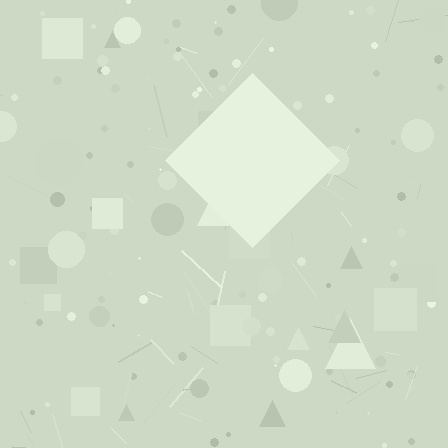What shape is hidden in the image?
A diamond is hidden in the image.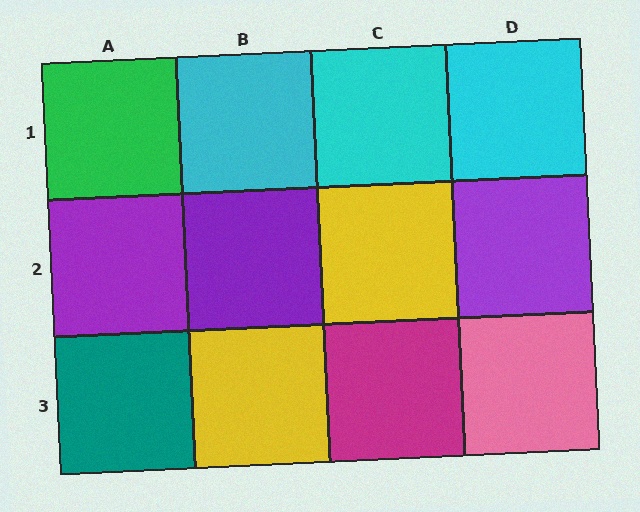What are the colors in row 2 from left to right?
Purple, purple, yellow, purple.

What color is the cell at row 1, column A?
Green.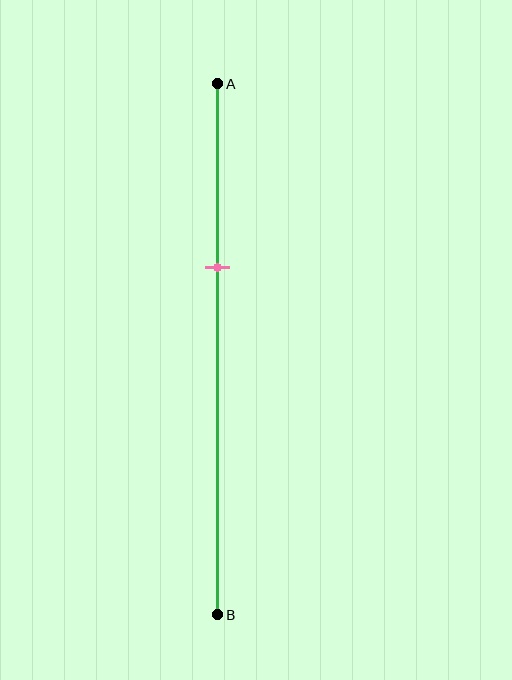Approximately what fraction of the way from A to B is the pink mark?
The pink mark is approximately 35% of the way from A to B.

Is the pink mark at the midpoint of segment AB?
No, the mark is at about 35% from A, not at the 50% midpoint.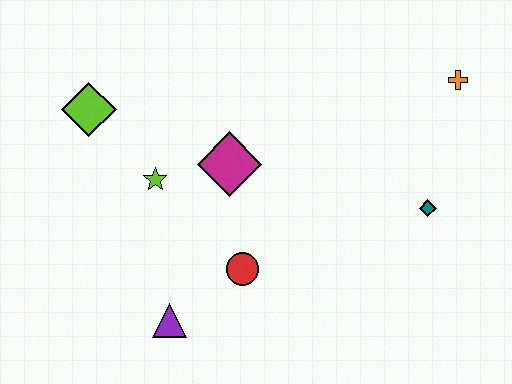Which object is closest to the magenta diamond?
The lime star is closest to the magenta diamond.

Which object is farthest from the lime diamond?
The orange cross is farthest from the lime diamond.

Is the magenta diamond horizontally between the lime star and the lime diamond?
No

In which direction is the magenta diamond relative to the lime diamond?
The magenta diamond is to the right of the lime diamond.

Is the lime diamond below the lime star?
No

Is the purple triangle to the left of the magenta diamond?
Yes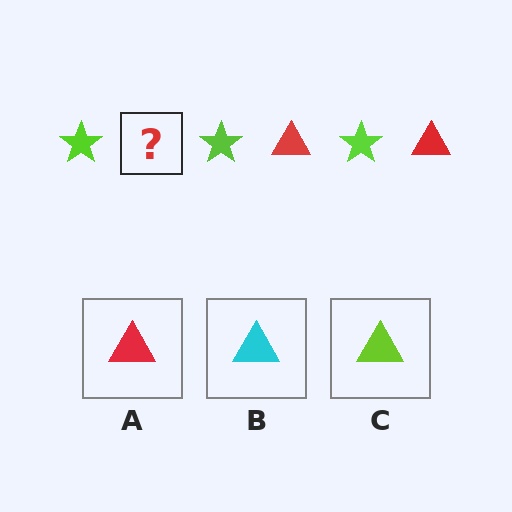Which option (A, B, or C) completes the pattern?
A.